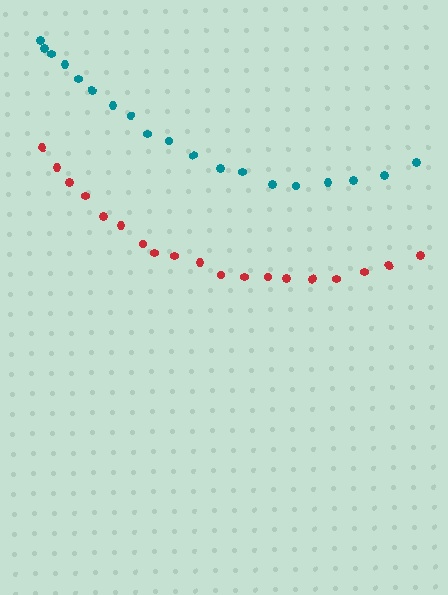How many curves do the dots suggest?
There are 2 distinct paths.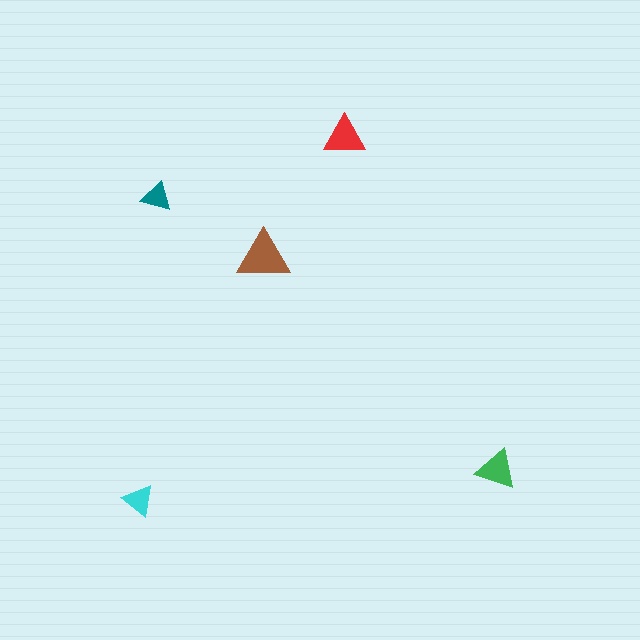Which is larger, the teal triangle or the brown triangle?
The brown one.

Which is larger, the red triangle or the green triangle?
The red one.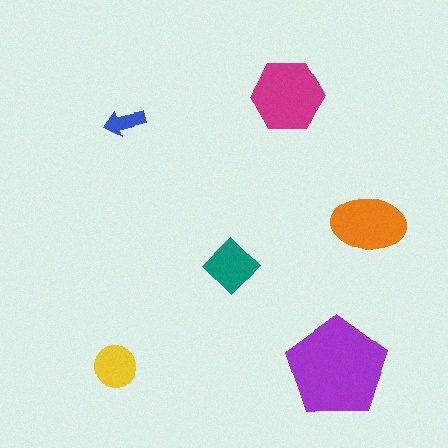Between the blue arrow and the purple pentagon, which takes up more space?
The purple pentagon.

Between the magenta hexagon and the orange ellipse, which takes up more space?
The magenta hexagon.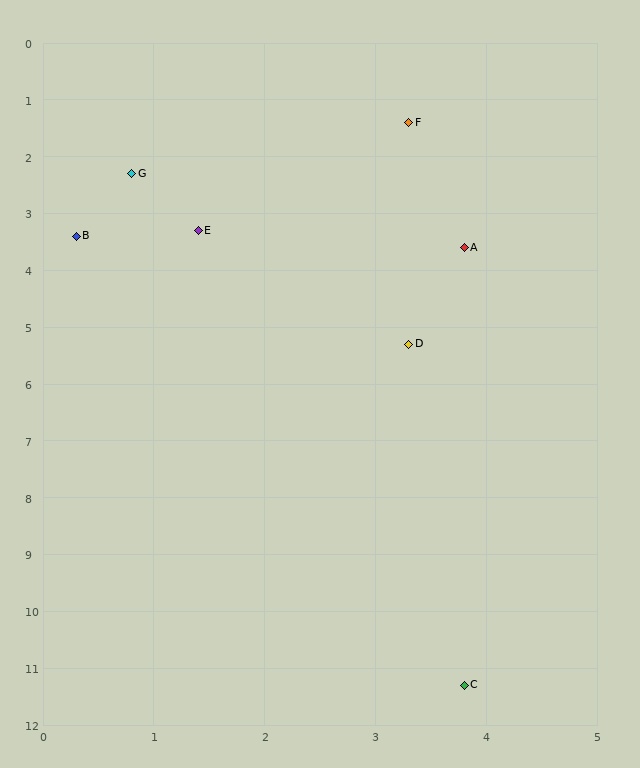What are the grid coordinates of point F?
Point F is at approximately (3.3, 1.4).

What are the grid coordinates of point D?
Point D is at approximately (3.3, 5.3).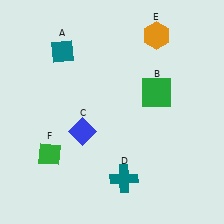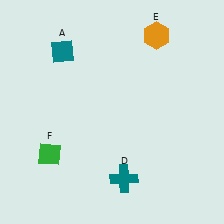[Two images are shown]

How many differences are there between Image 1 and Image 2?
There are 2 differences between the two images.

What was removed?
The green square (B), the blue diamond (C) were removed in Image 2.